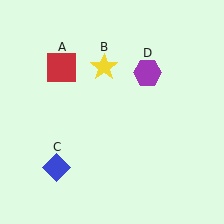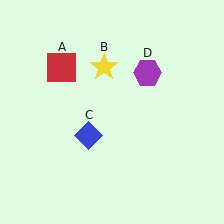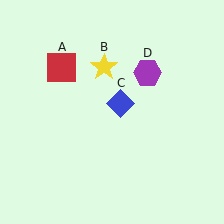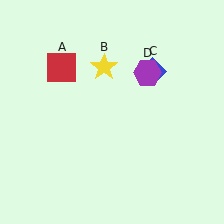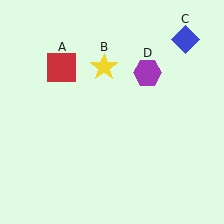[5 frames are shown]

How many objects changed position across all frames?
1 object changed position: blue diamond (object C).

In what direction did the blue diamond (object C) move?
The blue diamond (object C) moved up and to the right.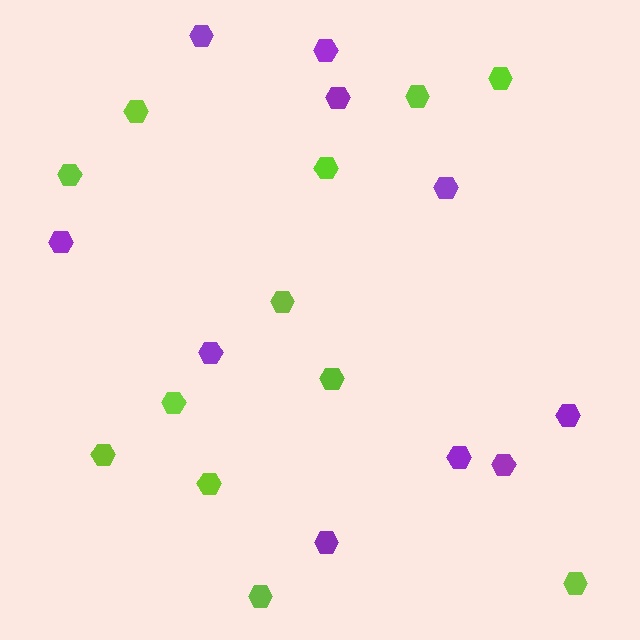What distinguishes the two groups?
There are 2 groups: one group of purple hexagons (10) and one group of lime hexagons (12).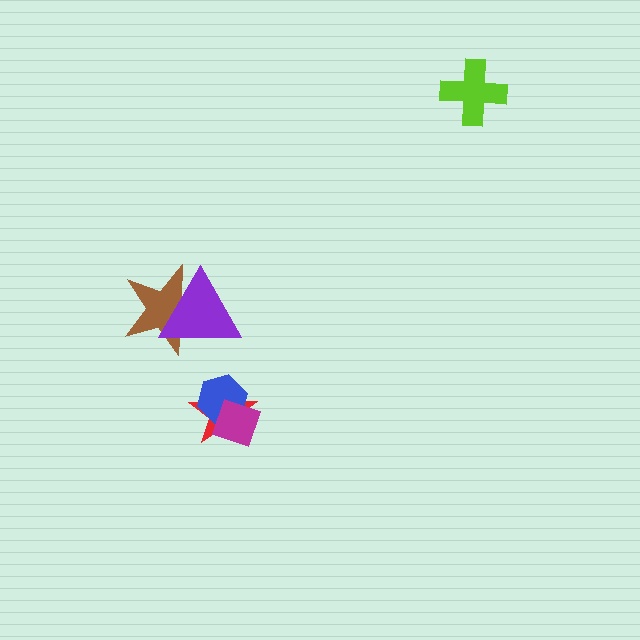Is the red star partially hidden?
Yes, it is partially covered by another shape.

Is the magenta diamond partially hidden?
No, no other shape covers it.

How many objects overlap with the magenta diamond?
2 objects overlap with the magenta diamond.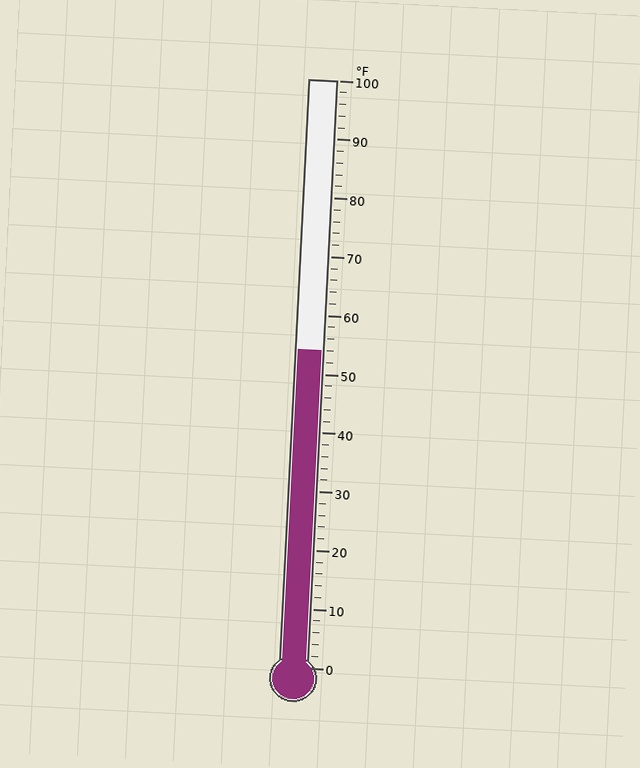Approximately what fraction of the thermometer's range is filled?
The thermometer is filled to approximately 55% of its range.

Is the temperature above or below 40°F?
The temperature is above 40°F.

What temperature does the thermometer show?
The thermometer shows approximately 54°F.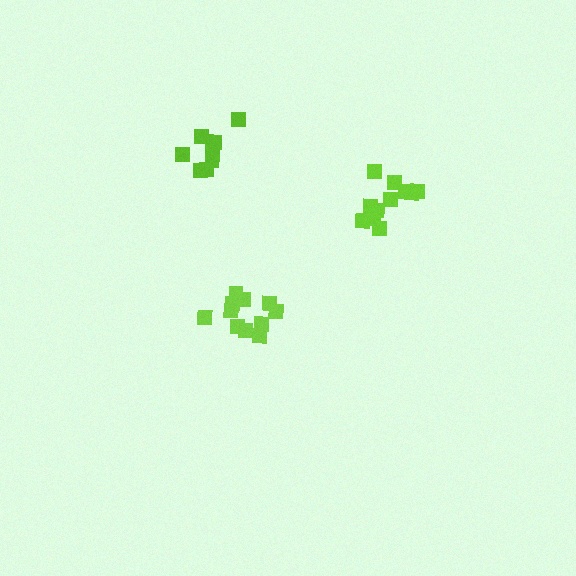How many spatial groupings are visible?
There are 3 spatial groupings.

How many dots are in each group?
Group 1: 8 dots, Group 2: 11 dots, Group 3: 11 dots (30 total).